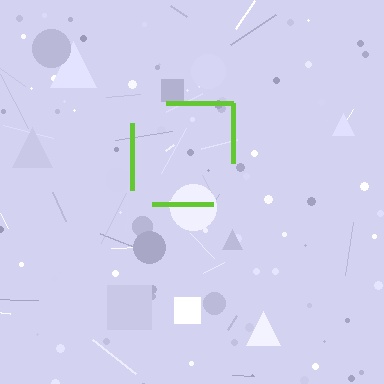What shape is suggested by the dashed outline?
The dashed outline suggests a square.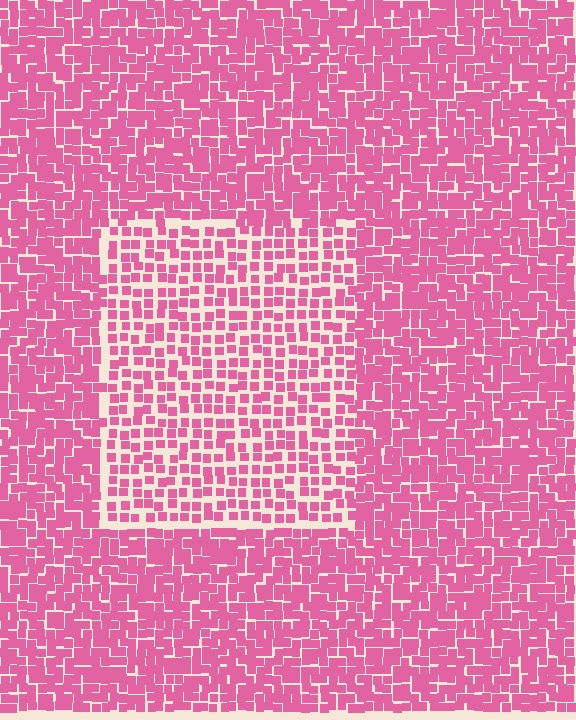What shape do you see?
I see a rectangle.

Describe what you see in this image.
The image contains small pink elements arranged at two different densities. A rectangle-shaped region is visible where the elements are less densely packed than the surrounding area.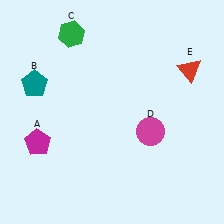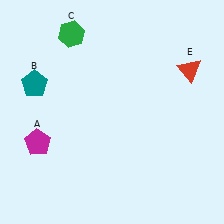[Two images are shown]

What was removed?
The magenta circle (D) was removed in Image 2.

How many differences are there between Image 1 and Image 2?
There is 1 difference between the two images.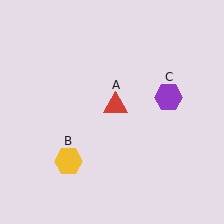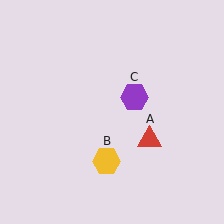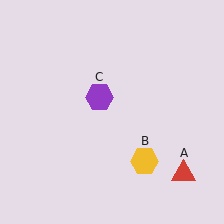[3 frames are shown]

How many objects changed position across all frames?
3 objects changed position: red triangle (object A), yellow hexagon (object B), purple hexagon (object C).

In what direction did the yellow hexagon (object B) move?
The yellow hexagon (object B) moved right.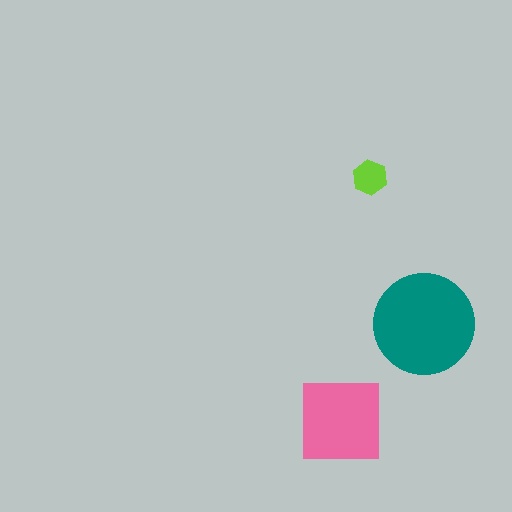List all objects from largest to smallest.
The teal circle, the pink square, the lime hexagon.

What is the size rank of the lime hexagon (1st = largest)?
3rd.